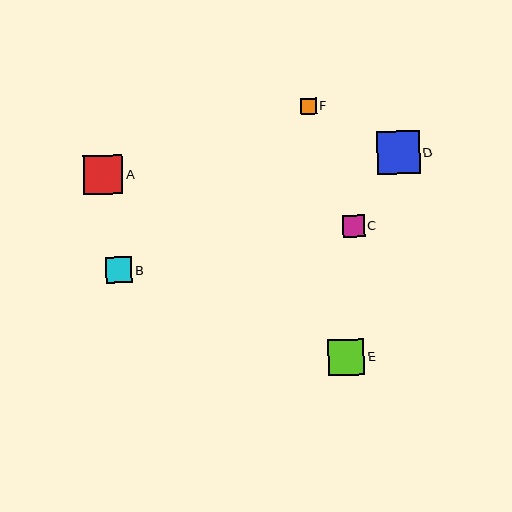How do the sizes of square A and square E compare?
Square A and square E are approximately the same size.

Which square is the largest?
Square D is the largest with a size of approximately 43 pixels.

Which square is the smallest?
Square F is the smallest with a size of approximately 16 pixels.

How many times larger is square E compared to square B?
Square E is approximately 1.4 times the size of square B.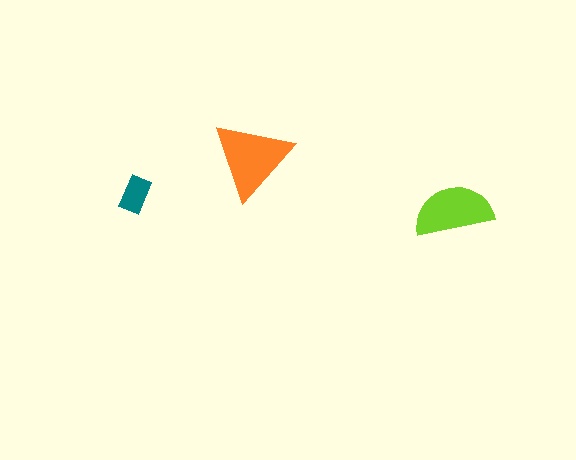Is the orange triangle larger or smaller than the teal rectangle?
Larger.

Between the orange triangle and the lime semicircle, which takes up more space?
The orange triangle.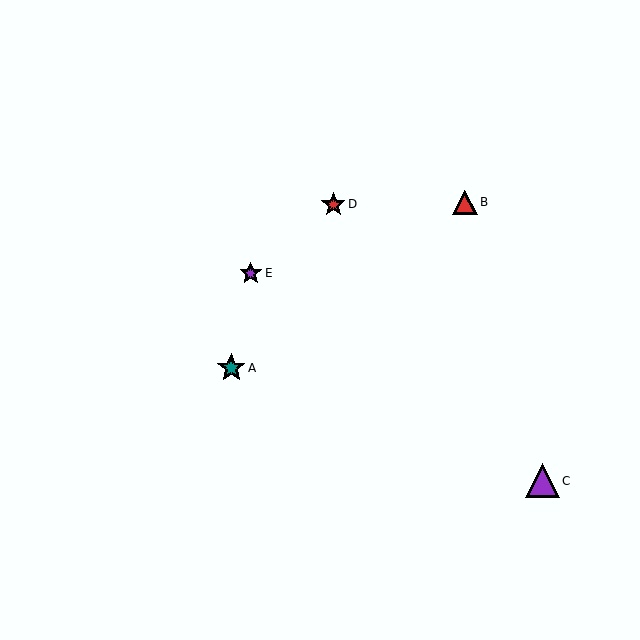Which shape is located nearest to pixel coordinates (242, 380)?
The teal star (labeled A) at (231, 368) is nearest to that location.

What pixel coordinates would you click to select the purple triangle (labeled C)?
Click at (542, 481) to select the purple triangle C.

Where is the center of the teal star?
The center of the teal star is at (231, 368).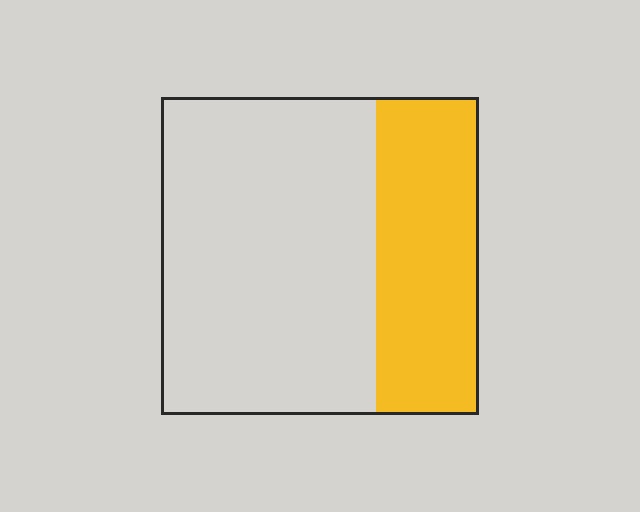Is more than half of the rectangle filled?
No.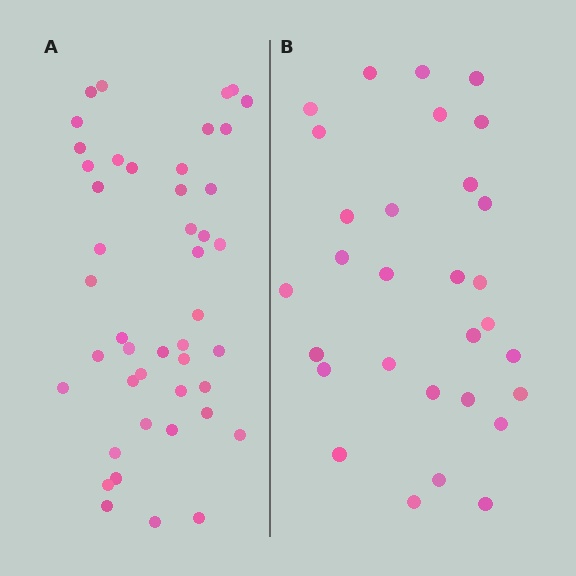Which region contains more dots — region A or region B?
Region A (the left region) has more dots.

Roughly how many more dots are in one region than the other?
Region A has approximately 15 more dots than region B.